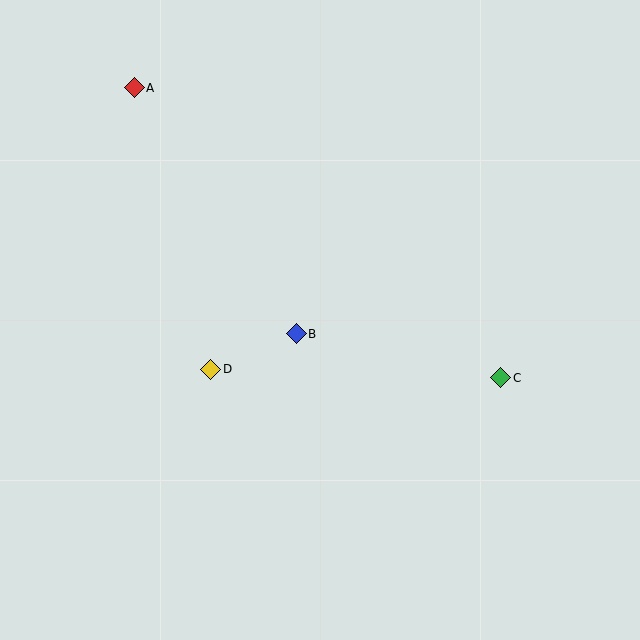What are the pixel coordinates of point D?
Point D is at (211, 369).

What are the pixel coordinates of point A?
Point A is at (134, 88).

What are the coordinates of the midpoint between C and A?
The midpoint between C and A is at (318, 233).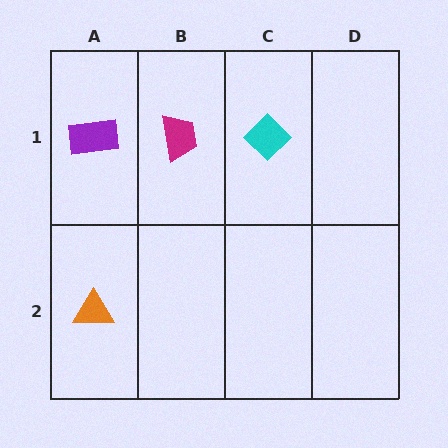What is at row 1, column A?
A purple rectangle.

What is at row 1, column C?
A cyan diamond.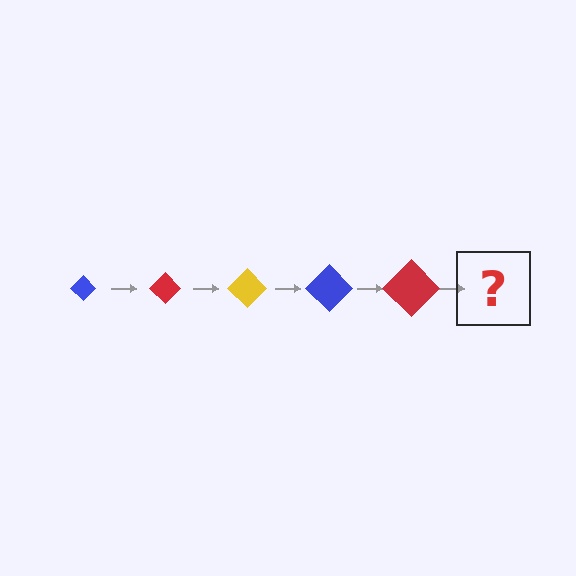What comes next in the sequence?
The next element should be a yellow diamond, larger than the previous one.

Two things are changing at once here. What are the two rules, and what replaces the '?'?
The two rules are that the diamond grows larger each step and the color cycles through blue, red, and yellow. The '?' should be a yellow diamond, larger than the previous one.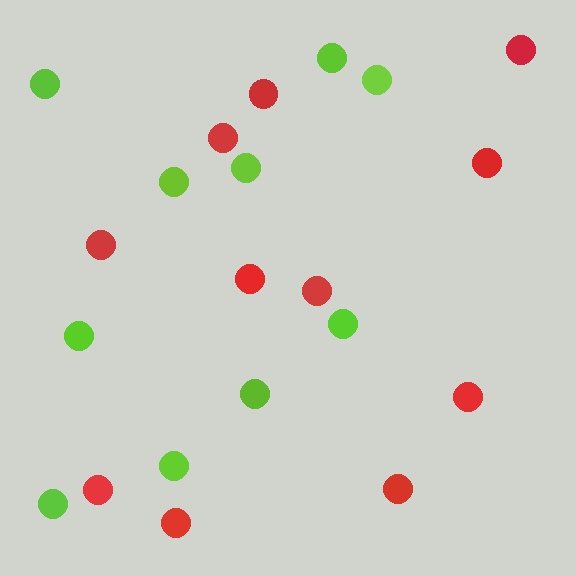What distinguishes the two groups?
There are 2 groups: one group of lime circles (10) and one group of red circles (11).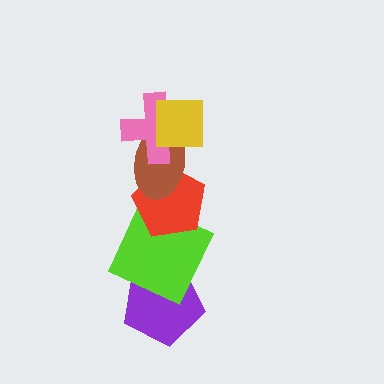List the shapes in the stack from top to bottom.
From top to bottom: the yellow square, the pink cross, the brown ellipse, the red pentagon, the lime square, the purple pentagon.